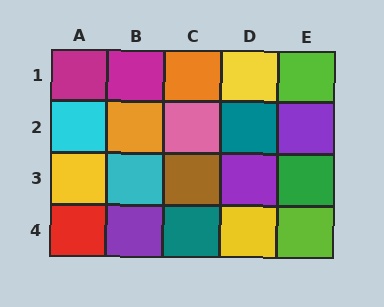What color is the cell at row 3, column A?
Yellow.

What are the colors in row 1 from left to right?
Magenta, magenta, orange, yellow, lime.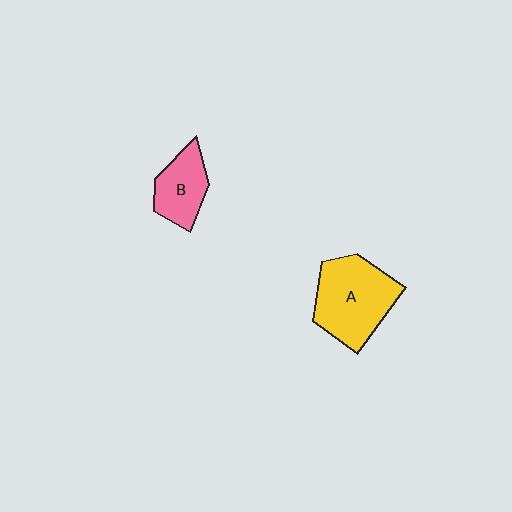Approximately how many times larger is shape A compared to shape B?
Approximately 1.8 times.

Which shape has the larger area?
Shape A (yellow).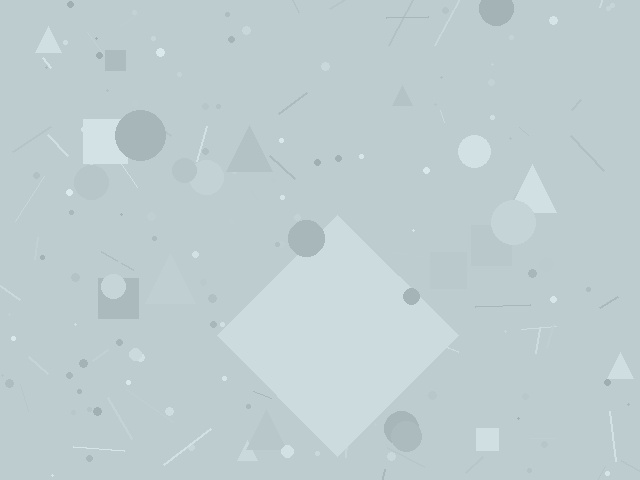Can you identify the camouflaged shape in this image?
The camouflaged shape is a diamond.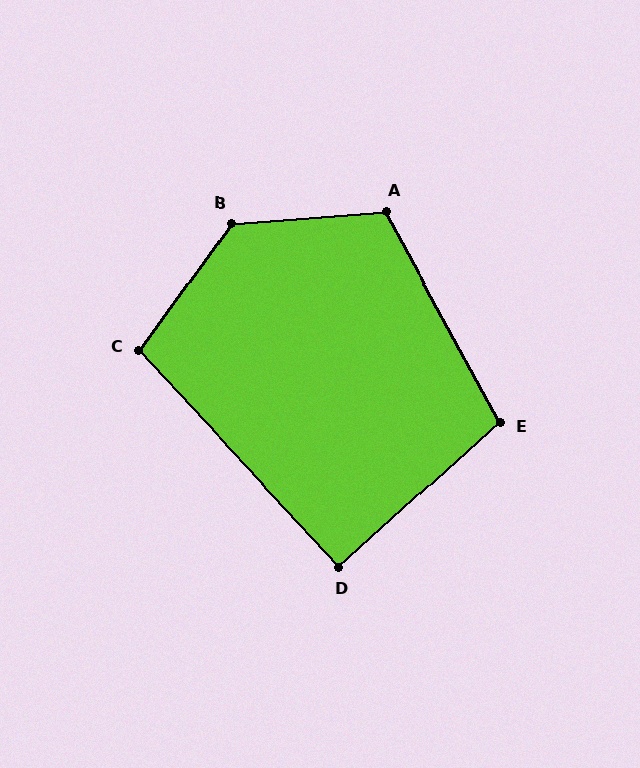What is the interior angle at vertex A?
Approximately 115 degrees (obtuse).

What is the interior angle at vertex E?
Approximately 103 degrees (obtuse).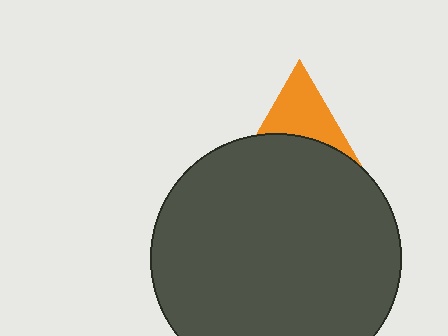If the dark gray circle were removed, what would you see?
You would see the complete orange triangle.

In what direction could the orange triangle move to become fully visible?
The orange triangle could move up. That would shift it out from behind the dark gray circle entirely.